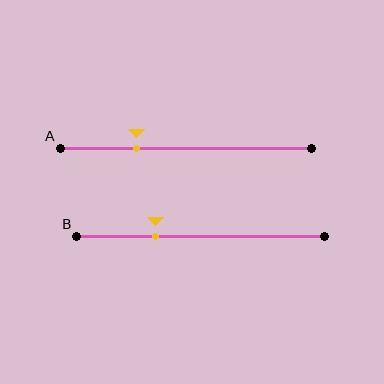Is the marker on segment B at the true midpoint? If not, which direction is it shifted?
No, the marker on segment B is shifted to the left by about 18% of the segment length.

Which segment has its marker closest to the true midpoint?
Segment B has its marker closest to the true midpoint.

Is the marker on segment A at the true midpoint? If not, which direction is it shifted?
No, the marker on segment A is shifted to the left by about 20% of the segment length.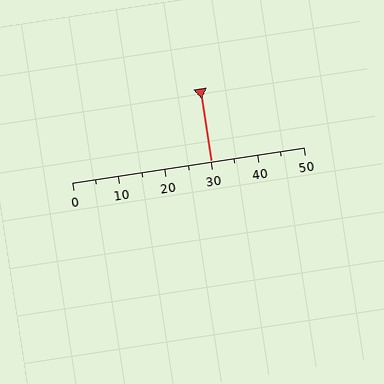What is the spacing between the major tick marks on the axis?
The major ticks are spaced 10 apart.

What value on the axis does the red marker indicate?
The marker indicates approximately 30.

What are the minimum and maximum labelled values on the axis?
The axis runs from 0 to 50.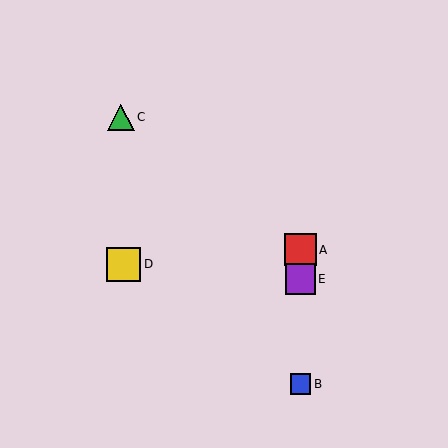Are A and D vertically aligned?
No, A is at x≈300 and D is at x≈124.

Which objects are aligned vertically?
Objects A, B, E are aligned vertically.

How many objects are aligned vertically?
3 objects (A, B, E) are aligned vertically.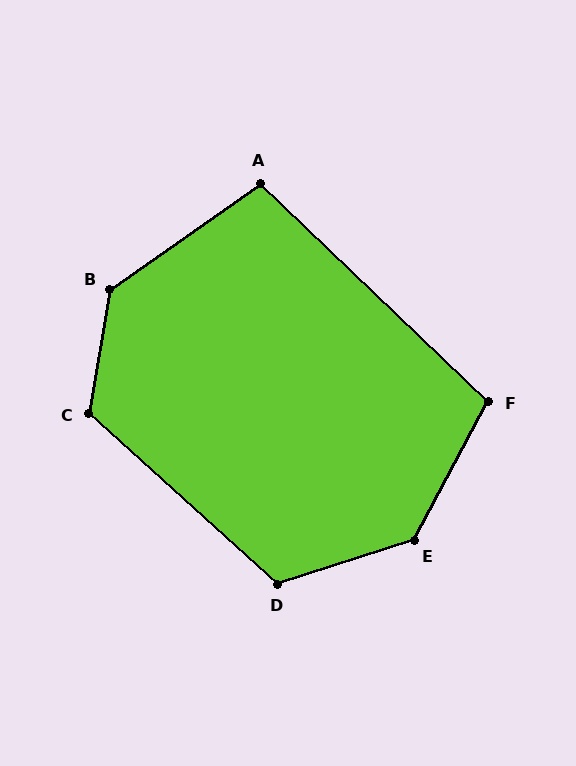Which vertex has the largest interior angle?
E, at approximately 136 degrees.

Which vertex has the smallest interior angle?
A, at approximately 101 degrees.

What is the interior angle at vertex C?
Approximately 123 degrees (obtuse).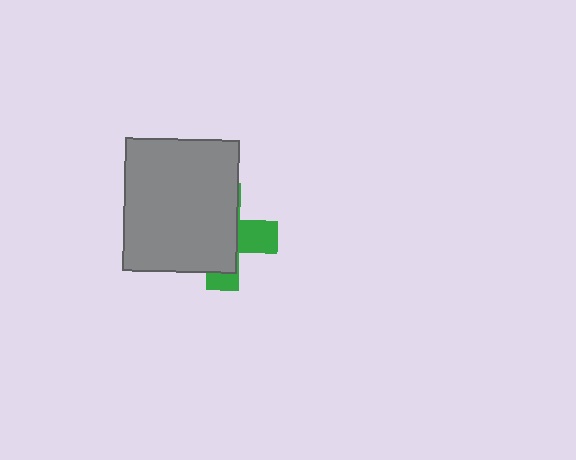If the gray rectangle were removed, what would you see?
You would see the complete green cross.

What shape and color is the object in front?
The object in front is a gray rectangle.